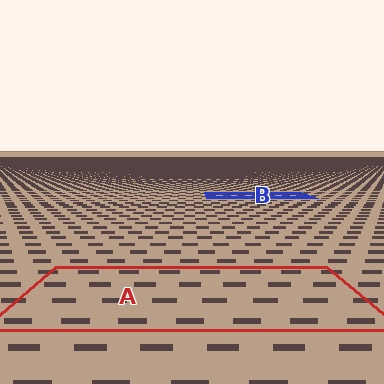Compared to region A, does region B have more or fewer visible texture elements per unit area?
Region B has more texture elements per unit area — they are packed more densely because it is farther away.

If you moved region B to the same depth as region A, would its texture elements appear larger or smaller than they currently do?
They would appear larger. At a closer depth, the same texture elements are projected at a bigger on-screen size.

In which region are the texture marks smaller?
The texture marks are smaller in region B, because it is farther away.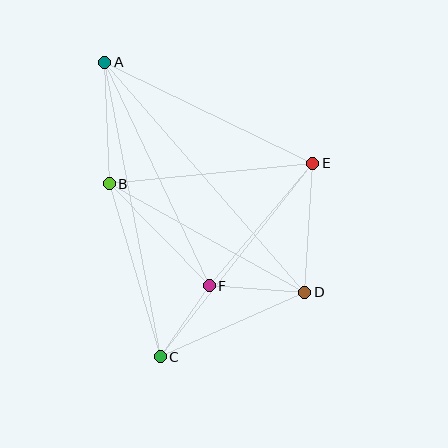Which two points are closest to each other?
Points C and F are closest to each other.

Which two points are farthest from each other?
Points A and D are farthest from each other.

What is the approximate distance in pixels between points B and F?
The distance between B and F is approximately 143 pixels.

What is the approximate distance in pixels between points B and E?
The distance between B and E is approximately 205 pixels.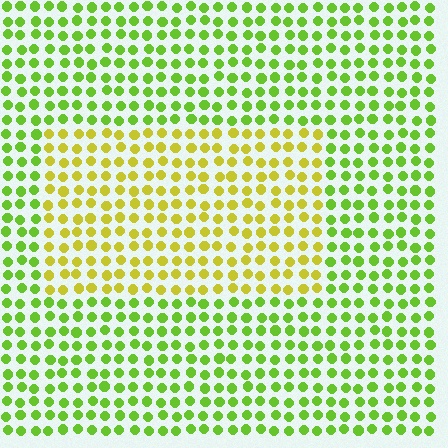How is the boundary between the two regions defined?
The boundary is defined purely by a slight shift in hue (about 38 degrees). Spacing, size, and orientation are identical on both sides.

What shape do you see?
I see a rectangle.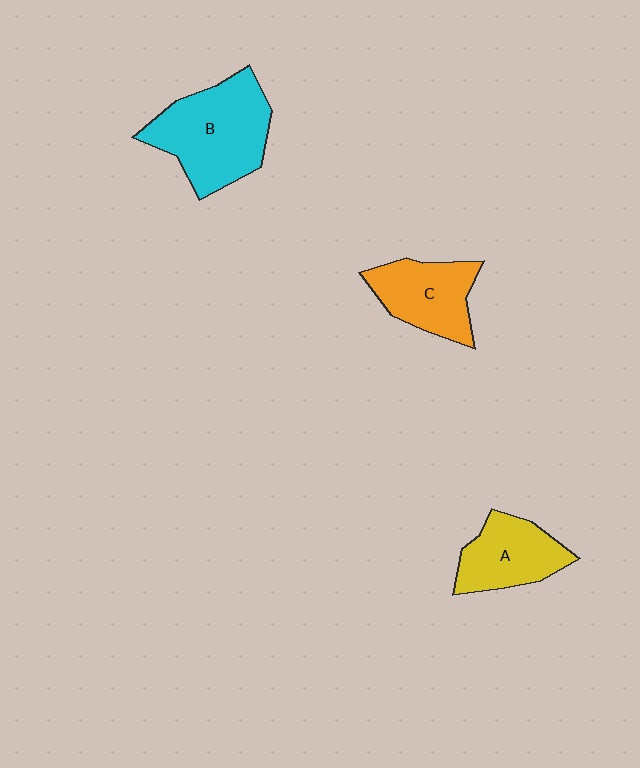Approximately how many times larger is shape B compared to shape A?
Approximately 1.6 times.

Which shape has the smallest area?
Shape A (yellow).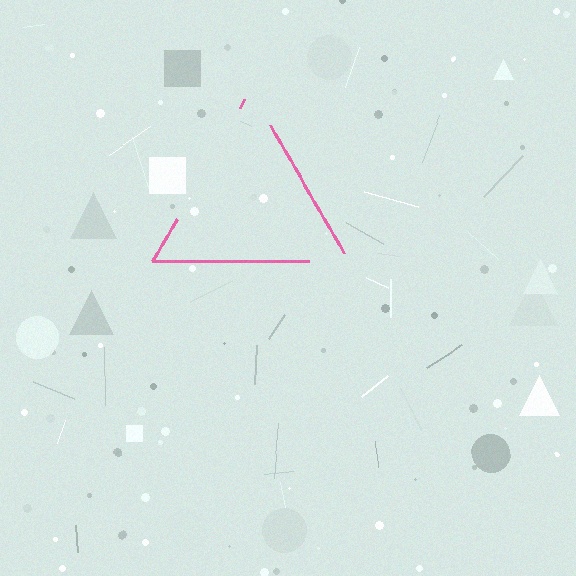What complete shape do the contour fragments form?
The contour fragments form a triangle.